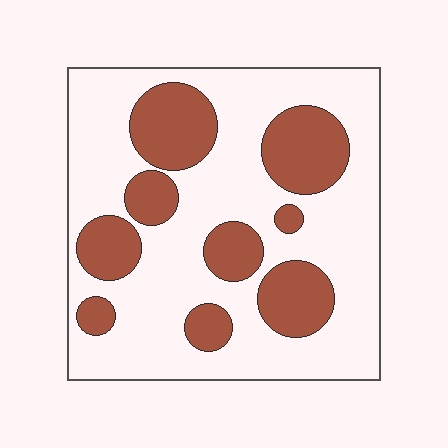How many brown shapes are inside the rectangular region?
9.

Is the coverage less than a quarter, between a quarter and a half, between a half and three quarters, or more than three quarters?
Between a quarter and a half.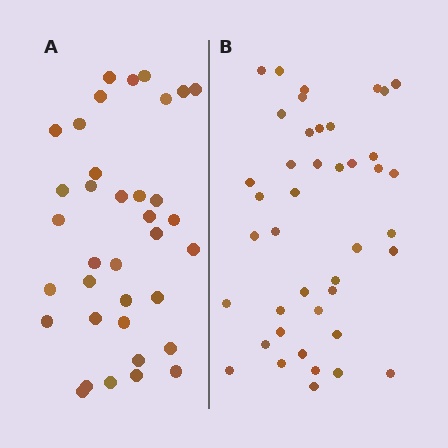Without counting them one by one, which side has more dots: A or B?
Region B (the right region) has more dots.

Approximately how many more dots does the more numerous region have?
Region B has about 6 more dots than region A.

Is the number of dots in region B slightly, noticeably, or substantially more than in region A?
Region B has only slightly more — the two regions are fairly close. The ratio is roughly 1.2 to 1.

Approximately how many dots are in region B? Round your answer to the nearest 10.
About 40 dots. (The exact count is 42, which rounds to 40.)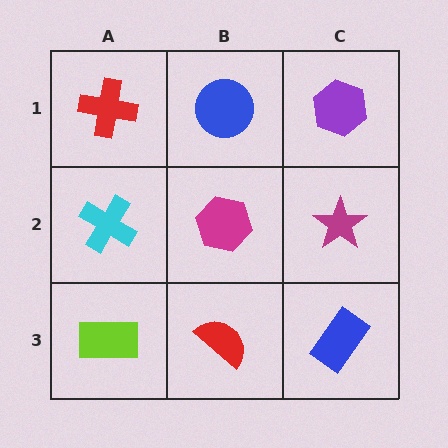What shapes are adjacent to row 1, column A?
A cyan cross (row 2, column A), a blue circle (row 1, column B).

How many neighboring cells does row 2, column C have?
3.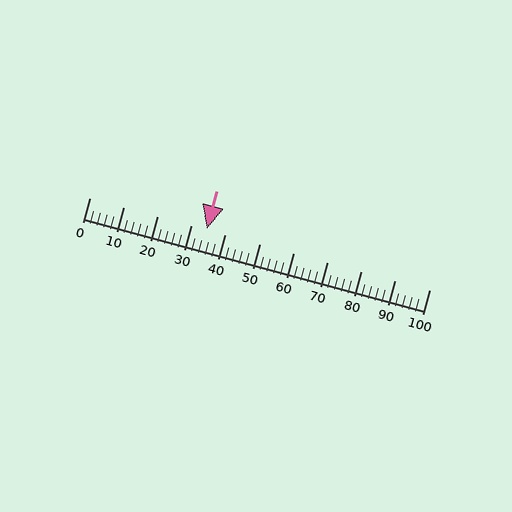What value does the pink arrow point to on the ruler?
The pink arrow points to approximately 34.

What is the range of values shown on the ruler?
The ruler shows values from 0 to 100.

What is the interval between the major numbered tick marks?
The major tick marks are spaced 10 units apart.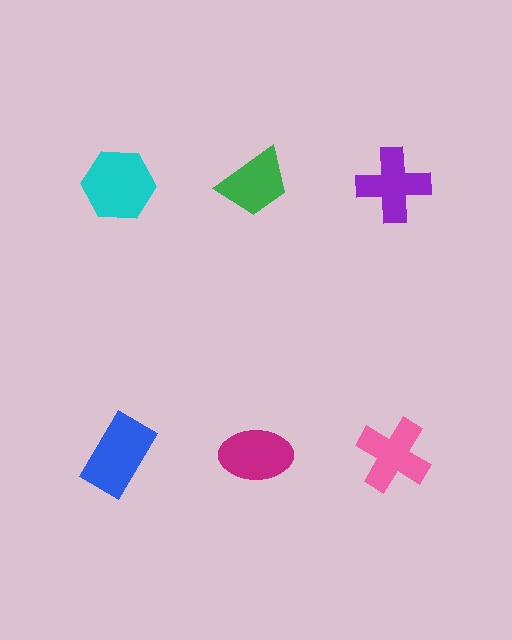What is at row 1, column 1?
A cyan hexagon.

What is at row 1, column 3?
A purple cross.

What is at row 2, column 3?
A pink cross.